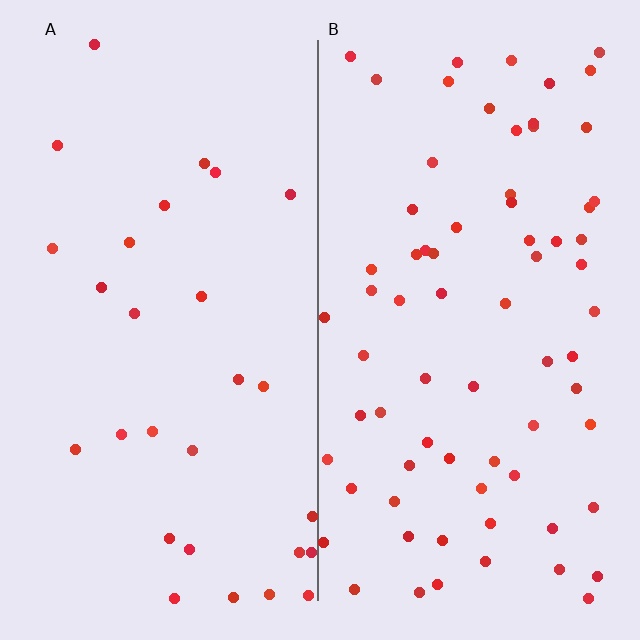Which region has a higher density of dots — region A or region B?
B (the right).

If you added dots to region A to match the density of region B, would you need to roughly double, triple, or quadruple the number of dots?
Approximately triple.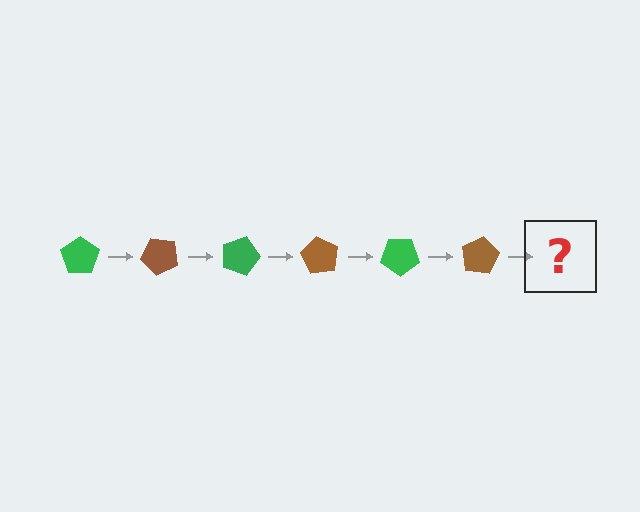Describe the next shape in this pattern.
It should be a green pentagon, rotated 270 degrees from the start.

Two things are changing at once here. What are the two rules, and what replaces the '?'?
The two rules are that it rotates 45 degrees each step and the color cycles through green and brown. The '?' should be a green pentagon, rotated 270 degrees from the start.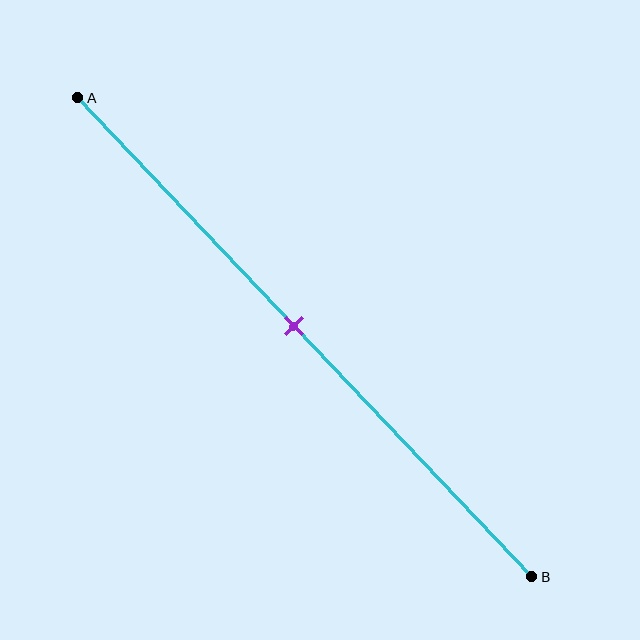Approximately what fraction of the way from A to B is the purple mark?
The purple mark is approximately 50% of the way from A to B.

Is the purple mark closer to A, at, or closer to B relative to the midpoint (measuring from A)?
The purple mark is approximately at the midpoint of segment AB.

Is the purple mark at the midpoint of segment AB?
Yes, the mark is approximately at the midpoint.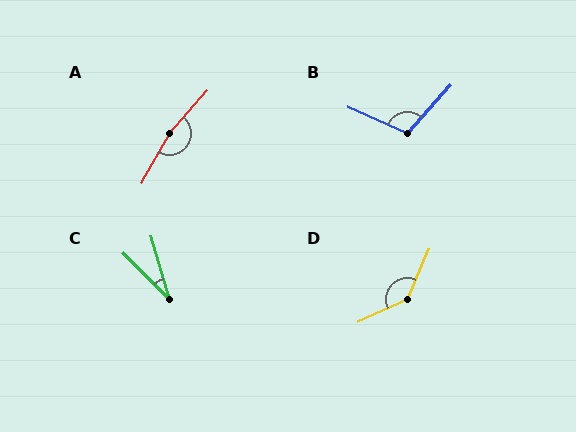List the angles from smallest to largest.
C (29°), B (107°), D (138°), A (168°).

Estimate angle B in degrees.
Approximately 107 degrees.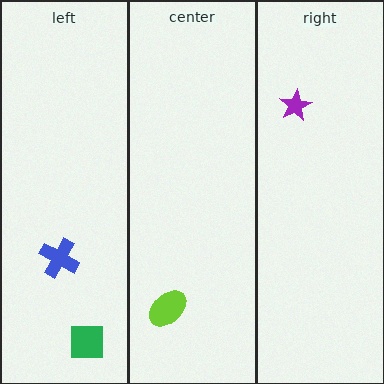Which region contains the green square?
The left region.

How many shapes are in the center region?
1.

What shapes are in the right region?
The purple star.